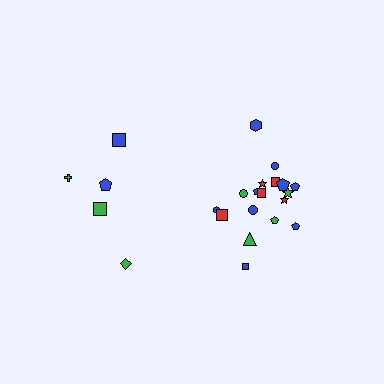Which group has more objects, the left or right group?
The right group.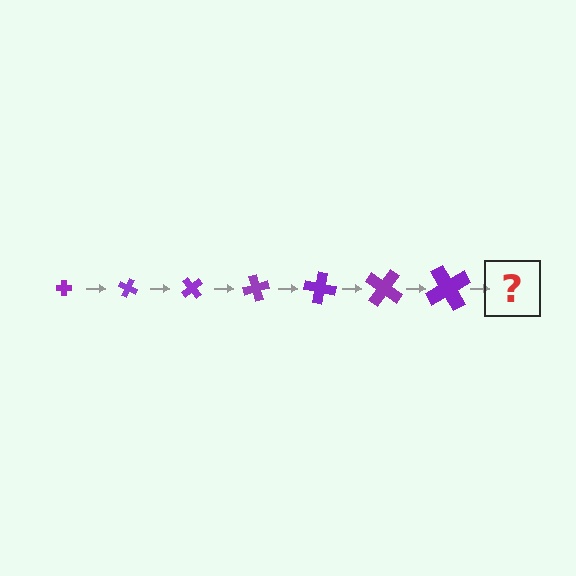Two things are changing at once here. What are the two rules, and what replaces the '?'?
The two rules are that the cross grows larger each step and it rotates 25 degrees each step. The '?' should be a cross, larger than the previous one and rotated 175 degrees from the start.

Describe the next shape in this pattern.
It should be a cross, larger than the previous one and rotated 175 degrees from the start.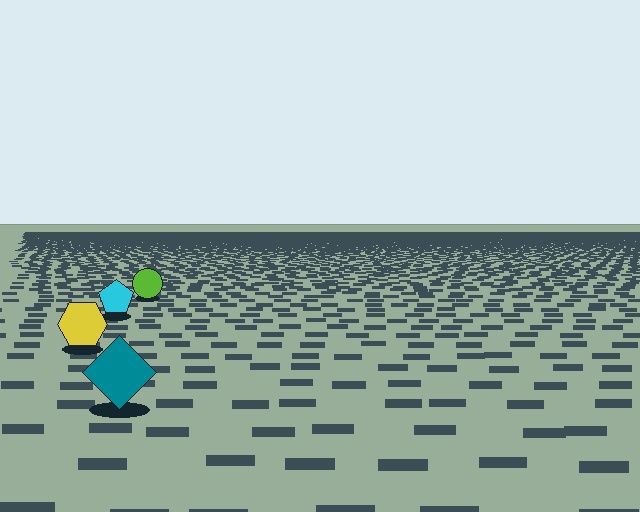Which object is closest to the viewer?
The teal diamond is closest. The texture marks near it are larger and more spread out.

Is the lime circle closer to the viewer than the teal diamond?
No. The teal diamond is closer — you can tell from the texture gradient: the ground texture is coarser near it.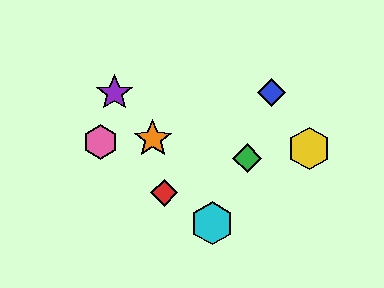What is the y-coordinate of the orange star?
The orange star is at y≈139.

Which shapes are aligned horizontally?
The blue diamond, the purple star are aligned horizontally.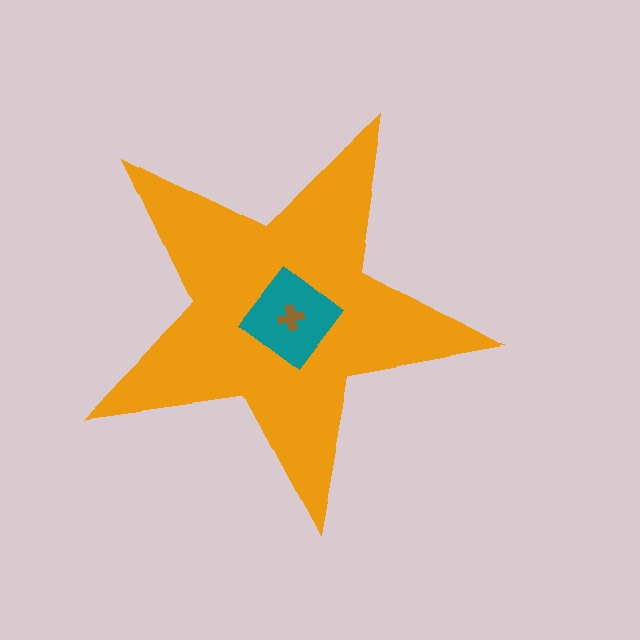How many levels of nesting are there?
3.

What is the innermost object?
The brown cross.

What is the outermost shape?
The orange star.